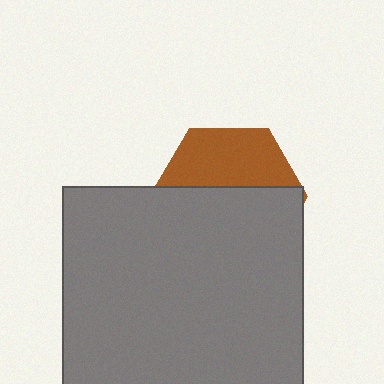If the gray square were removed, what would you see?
You would see the complete brown hexagon.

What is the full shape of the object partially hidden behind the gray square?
The partially hidden object is a brown hexagon.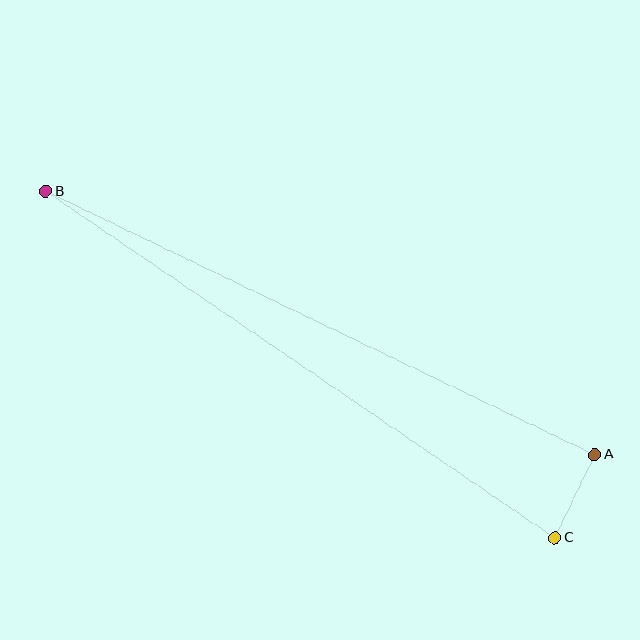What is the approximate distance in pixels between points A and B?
The distance between A and B is approximately 609 pixels.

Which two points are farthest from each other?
Points B and C are farthest from each other.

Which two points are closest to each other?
Points A and C are closest to each other.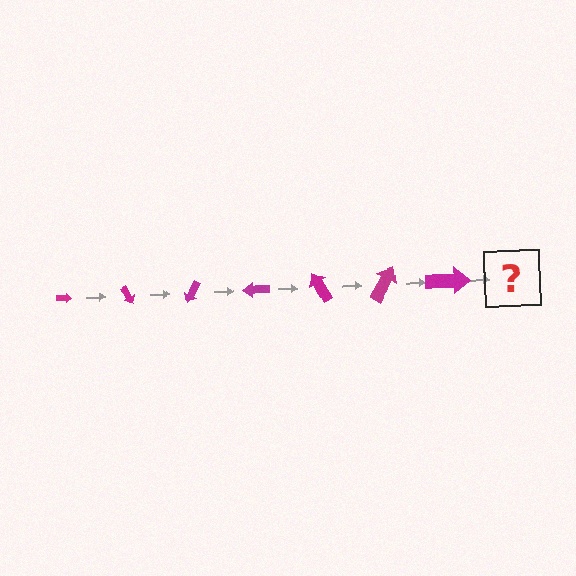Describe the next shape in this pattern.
It should be an arrow, larger than the previous one and rotated 420 degrees from the start.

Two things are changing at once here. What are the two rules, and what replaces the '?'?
The two rules are that the arrow grows larger each step and it rotates 60 degrees each step. The '?' should be an arrow, larger than the previous one and rotated 420 degrees from the start.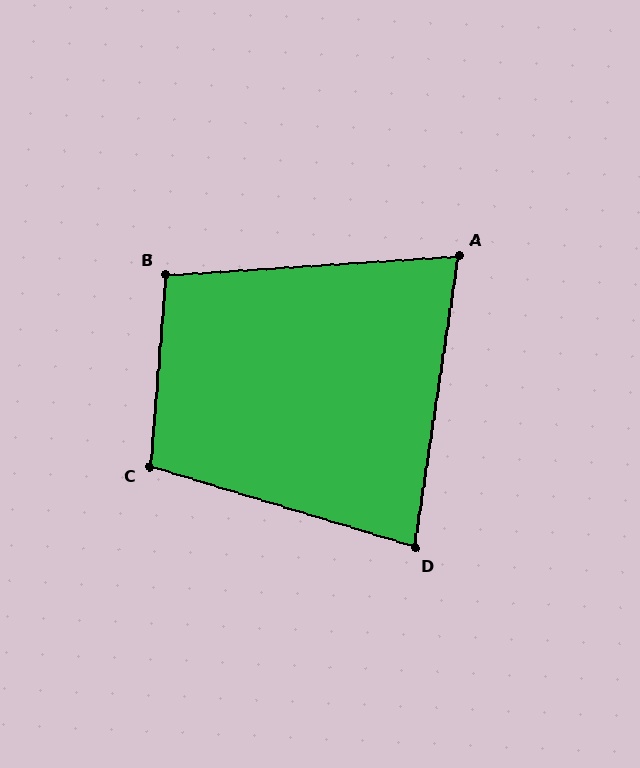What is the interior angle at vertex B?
Approximately 98 degrees (obtuse).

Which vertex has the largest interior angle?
C, at approximately 102 degrees.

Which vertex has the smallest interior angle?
A, at approximately 78 degrees.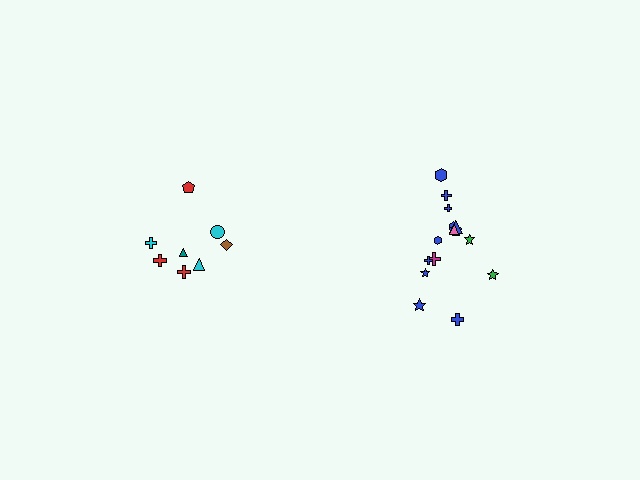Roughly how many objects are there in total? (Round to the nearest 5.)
Roughly 25 objects in total.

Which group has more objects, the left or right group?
The right group.